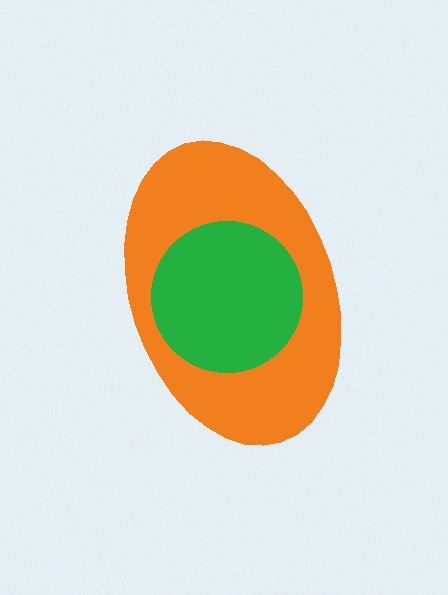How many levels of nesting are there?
2.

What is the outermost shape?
The orange ellipse.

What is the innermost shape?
The green circle.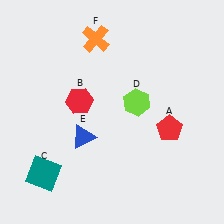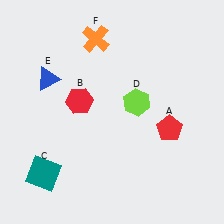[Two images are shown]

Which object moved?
The blue triangle (E) moved up.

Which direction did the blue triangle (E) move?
The blue triangle (E) moved up.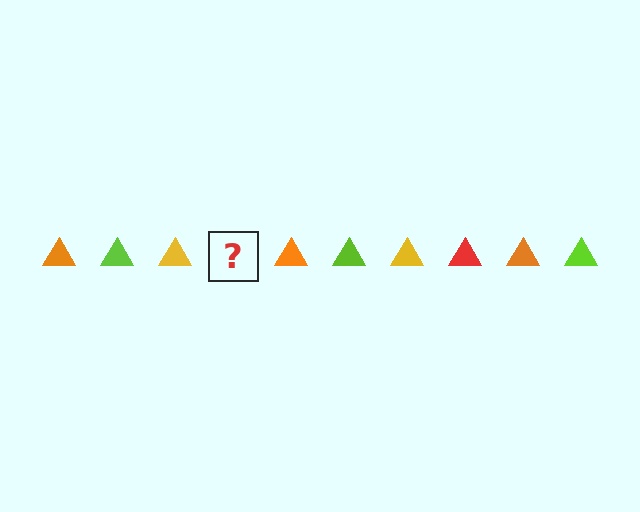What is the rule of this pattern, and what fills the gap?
The rule is that the pattern cycles through orange, lime, yellow, red triangles. The gap should be filled with a red triangle.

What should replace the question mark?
The question mark should be replaced with a red triangle.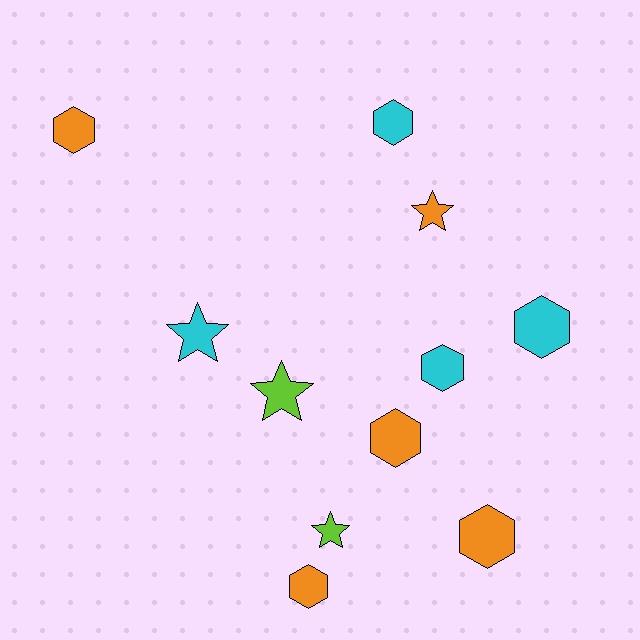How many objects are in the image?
There are 11 objects.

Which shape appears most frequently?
Hexagon, with 7 objects.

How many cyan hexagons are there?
There are 3 cyan hexagons.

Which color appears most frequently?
Orange, with 5 objects.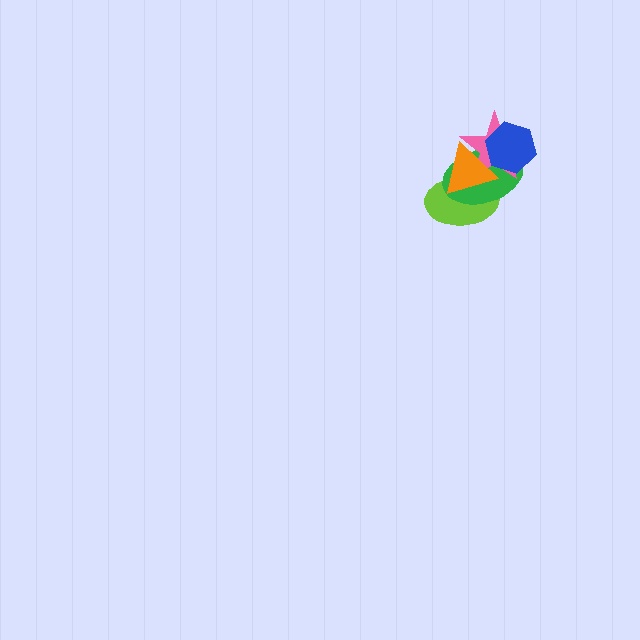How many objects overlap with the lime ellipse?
3 objects overlap with the lime ellipse.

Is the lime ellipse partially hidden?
Yes, it is partially covered by another shape.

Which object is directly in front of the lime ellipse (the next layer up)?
The green ellipse is directly in front of the lime ellipse.